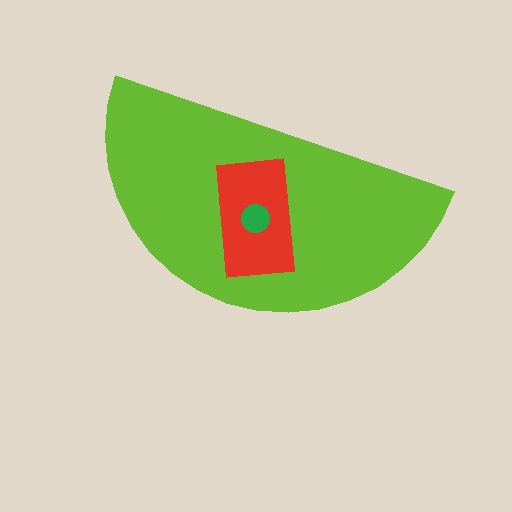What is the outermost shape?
The lime semicircle.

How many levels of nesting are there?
3.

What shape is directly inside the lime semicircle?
The red rectangle.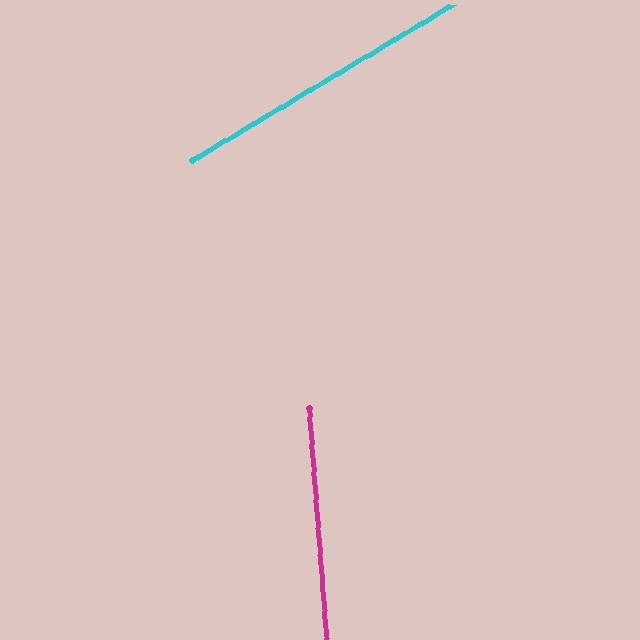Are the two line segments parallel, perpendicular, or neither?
Neither parallel nor perpendicular — they differ by about 63°.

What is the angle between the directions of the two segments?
Approximately 63 degrees.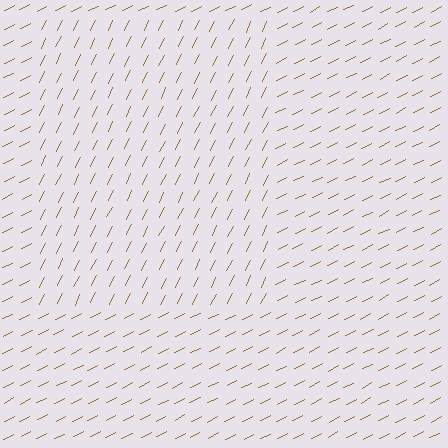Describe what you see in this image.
The image is filled with small brown line segments. A rectangle region in the image has lines oriented differently from the surrounding lines, creating a visible texture boundary.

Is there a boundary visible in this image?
Yes, there is a texture boundary formed by a change in line orientation.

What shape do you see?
I see a rectangle.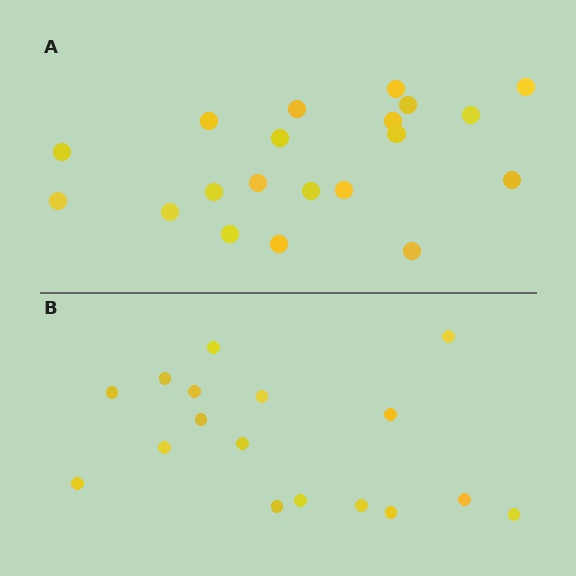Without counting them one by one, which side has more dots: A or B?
Region A (the top region) has more dots.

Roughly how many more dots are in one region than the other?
Region A has just a few more — roughly 2 or 3 more dots than region B.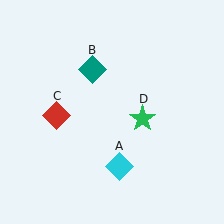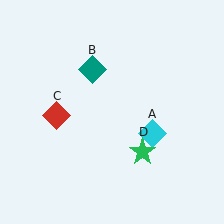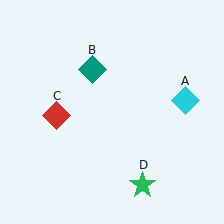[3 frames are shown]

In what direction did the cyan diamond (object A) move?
The cyan diamond (object A) moved up and to the right.